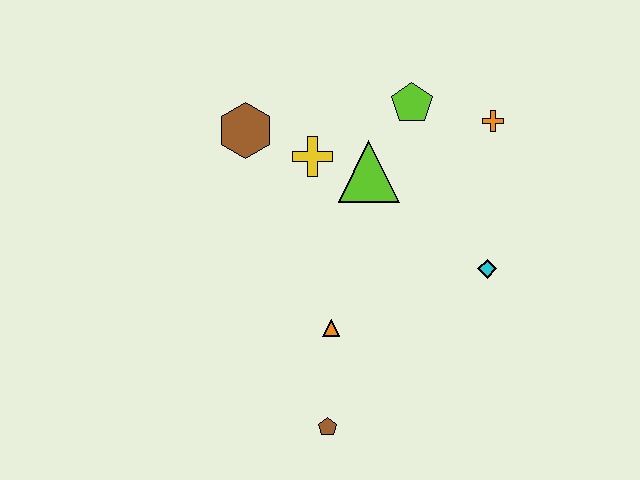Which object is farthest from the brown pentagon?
The orange cross is farthest from the brown pentagon.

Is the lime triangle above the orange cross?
No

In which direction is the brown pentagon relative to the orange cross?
The brown pentagon is below the orange cross.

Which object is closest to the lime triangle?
The yellow cross is closest to the lime triangle.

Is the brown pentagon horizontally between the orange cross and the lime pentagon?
No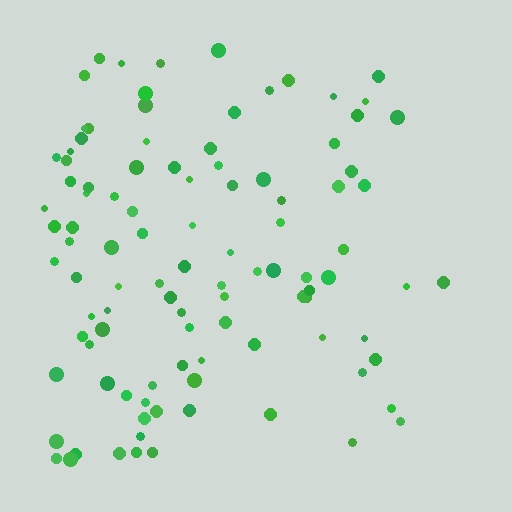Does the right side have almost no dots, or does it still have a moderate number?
Still a moderate number, just noticeably fewer than the left.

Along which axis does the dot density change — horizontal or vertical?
Horizontal.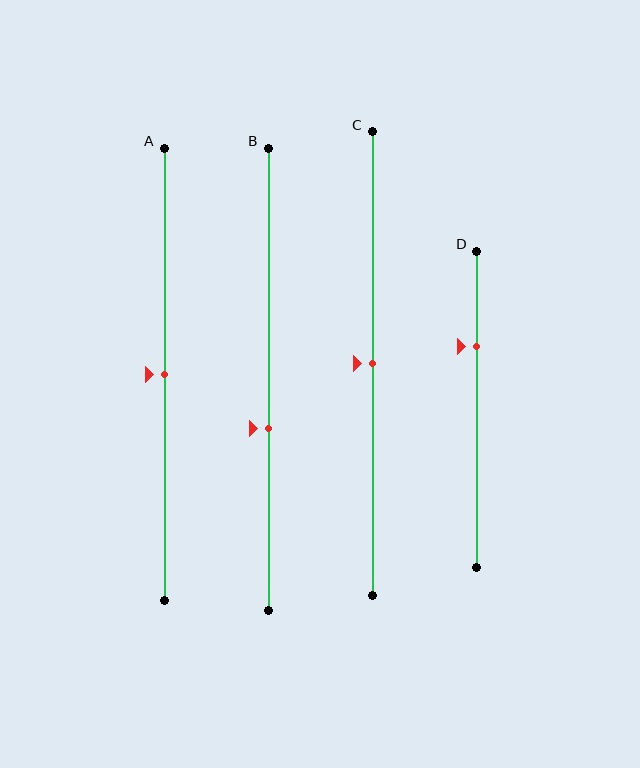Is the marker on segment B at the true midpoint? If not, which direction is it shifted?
No, the marker on segment B is shifted downward by about 11% of the segment length.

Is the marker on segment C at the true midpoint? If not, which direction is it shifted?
Yes, the marker on segment C is at the true midpoint.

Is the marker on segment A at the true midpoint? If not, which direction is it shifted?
Yes, the marker on segment A is at the true midpoint.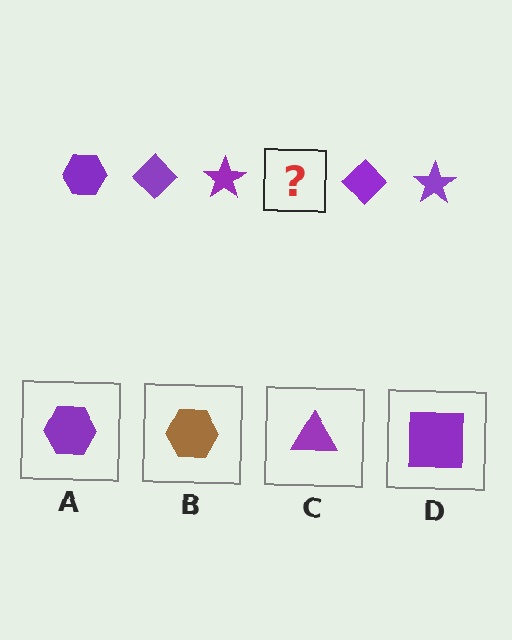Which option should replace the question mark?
Option A.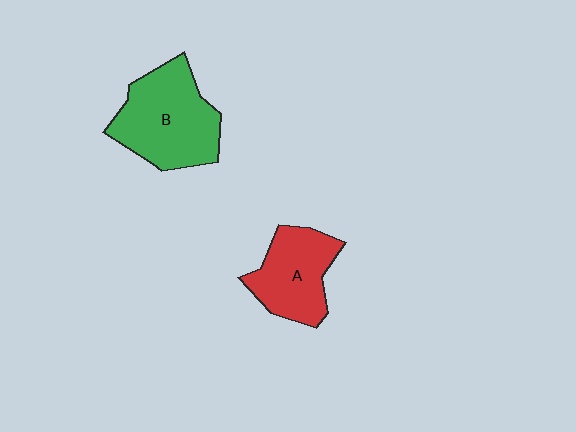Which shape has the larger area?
Shape B (green).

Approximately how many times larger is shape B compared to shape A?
Approximately 1.3 times.